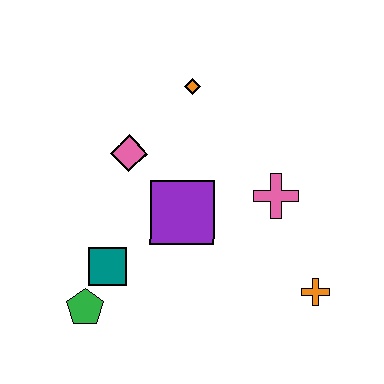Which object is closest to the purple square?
The pink diamond is closest to the purple square.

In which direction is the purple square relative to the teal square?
The purple square is to the right of the teal square.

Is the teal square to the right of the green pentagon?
Yes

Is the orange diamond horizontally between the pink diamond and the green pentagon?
No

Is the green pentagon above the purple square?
No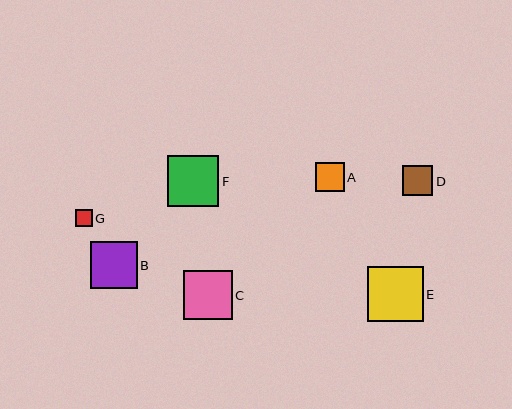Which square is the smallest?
Square G is the smallest with a size of approximately 17 pixels.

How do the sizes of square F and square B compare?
Square F and square B are approximately the same size.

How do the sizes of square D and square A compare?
Square D and square A are approximately the same size.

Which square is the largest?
Square E is the largest with a size of approximately 56 pixels.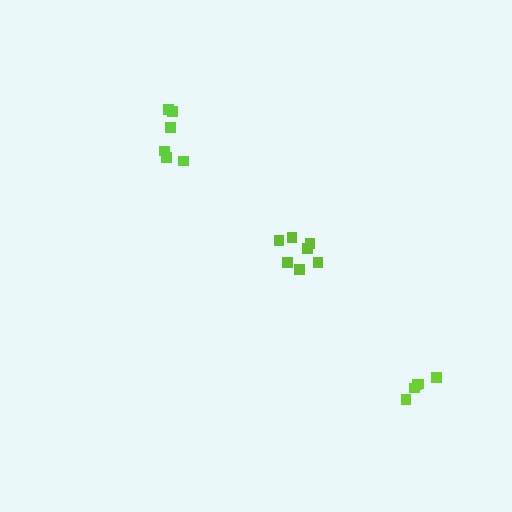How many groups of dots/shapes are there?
There are 3 groups.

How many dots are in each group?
Group 1: 6 dots, Group 2: 5 dots, Group 3: 7 dots (18 total).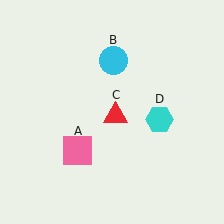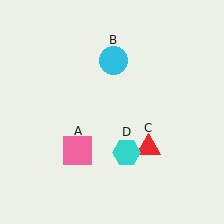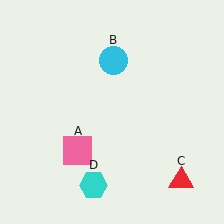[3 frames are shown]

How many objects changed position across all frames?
2 objects changed position: red triangle (object C), cyan hexagon (object D).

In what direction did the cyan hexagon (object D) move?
The cyan hexagon (object D) moved down and to the left.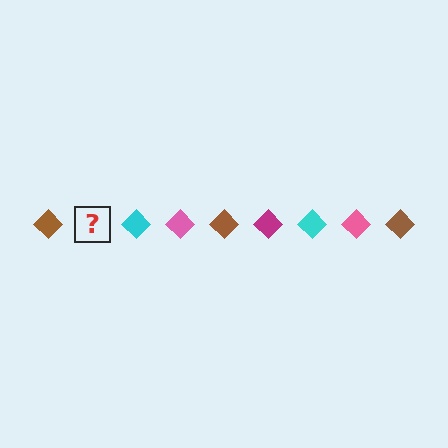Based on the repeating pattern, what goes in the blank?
The blank should be a magenta diamond.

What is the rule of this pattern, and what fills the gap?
The rule is that the pattern cycles through brown, magenta, cyan, pink diamonds. The gap should be filled with a magenta diamond.